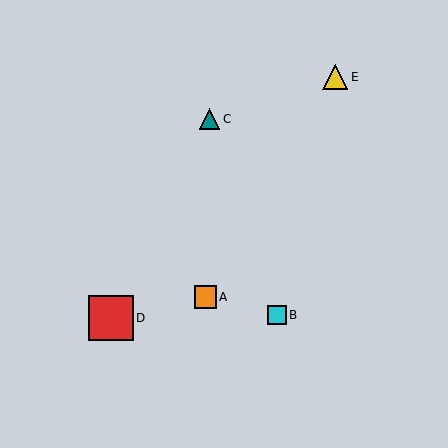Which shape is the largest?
The red square (labeled D) is the largest.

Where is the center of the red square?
The center of the red square is at (111, 318).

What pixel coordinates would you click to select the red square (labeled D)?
Click at (111, 318) to select the red square D.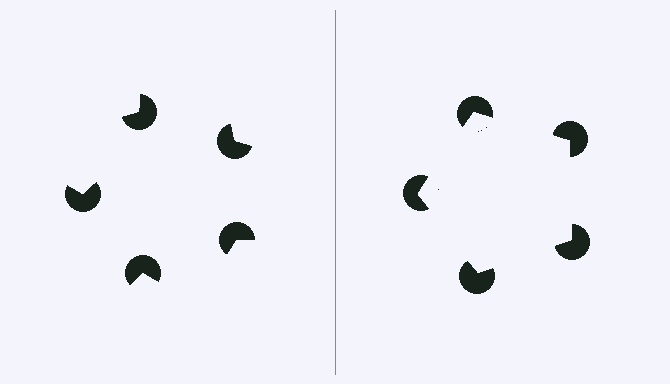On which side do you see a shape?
An illusory pentagon appears on the right side. On the left side the wedge cuts are rotated, so no coherent shape forms.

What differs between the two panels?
The pac-man discs are positioned identically on both sides; only the wedge orientations differ. On the right they align to a pentagon; on the left they are misaligned.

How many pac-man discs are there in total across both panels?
10 — 5 on each side.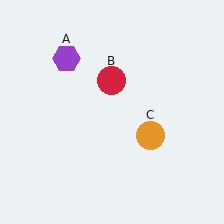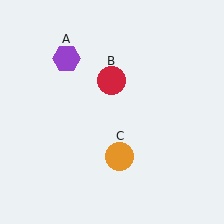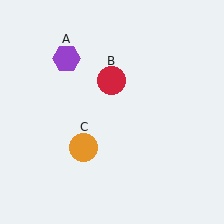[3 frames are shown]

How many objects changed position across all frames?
1 object changed position: orange circle (object C).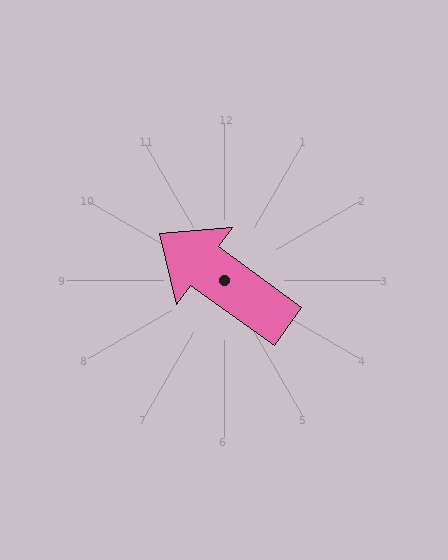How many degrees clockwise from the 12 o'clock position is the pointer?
Approximately 306 degrees.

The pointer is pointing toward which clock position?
Roughly 10 o'clock.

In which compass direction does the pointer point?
Northwest.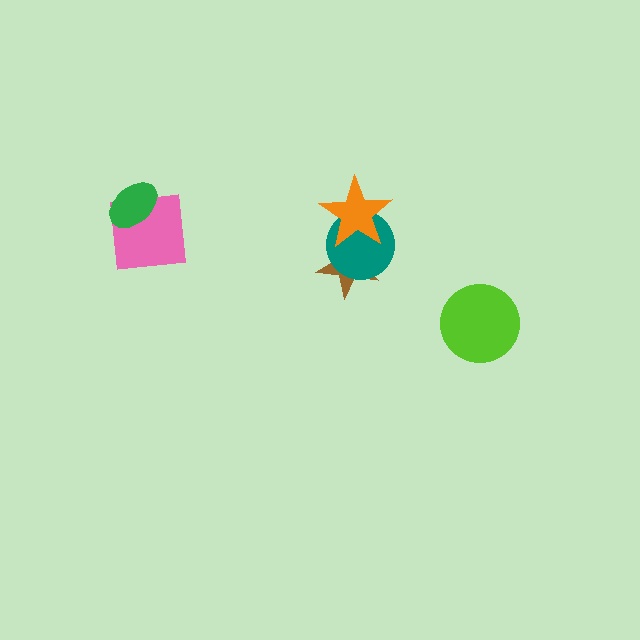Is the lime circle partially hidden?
No, no other shape covers it.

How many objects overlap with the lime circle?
0 objects overlap with the lime circle.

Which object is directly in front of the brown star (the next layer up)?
The teal circle is directly in front of the brown star.